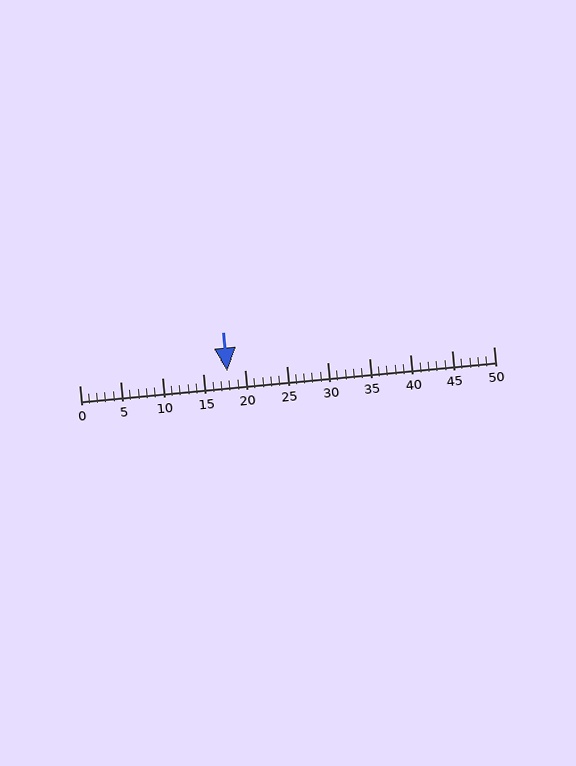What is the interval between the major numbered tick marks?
The major tick marks are spaced 5 units apart.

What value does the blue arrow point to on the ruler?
The blue arrow points to approximately 18.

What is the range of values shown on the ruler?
The ruler shows values from 0 to 50.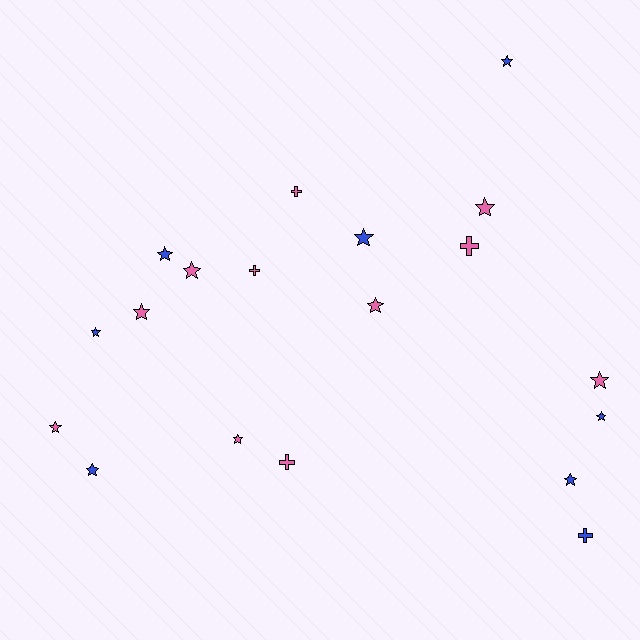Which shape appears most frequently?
Star, with 14 objects.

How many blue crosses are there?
There is 1 blue cross.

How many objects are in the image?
There are 19 objects.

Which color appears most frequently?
Pink, with 11 objects.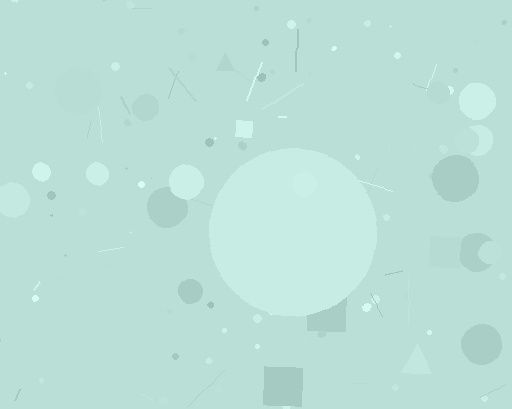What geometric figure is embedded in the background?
A circle is embedded in the background.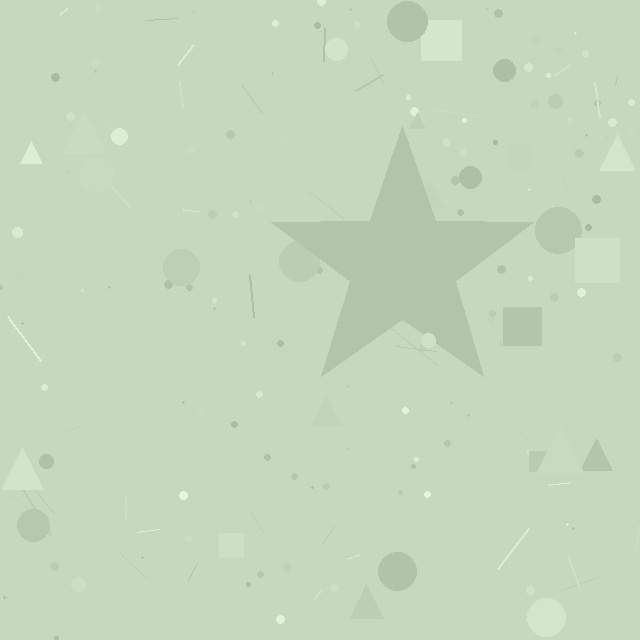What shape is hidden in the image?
A star is hidden in the image.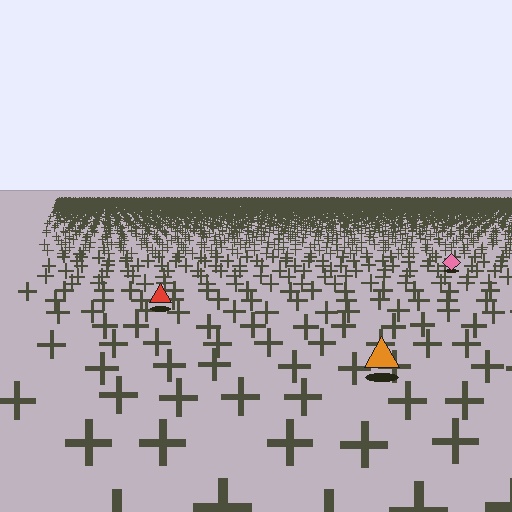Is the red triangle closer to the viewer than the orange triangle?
No. The orange triangle is closer — you can tell from the texture gradient: the ground texture is coarser near it.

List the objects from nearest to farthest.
From nearest to farthest: the orange triangle, the red triangle, the pink diamond.